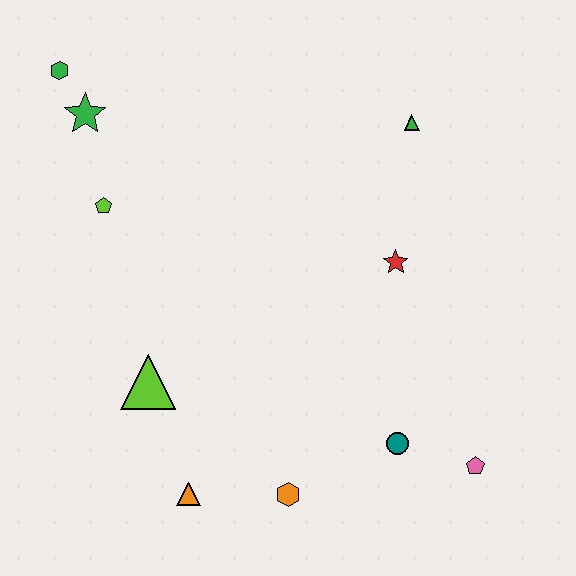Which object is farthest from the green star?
The pink pentagon is farthest from the green star.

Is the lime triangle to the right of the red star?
No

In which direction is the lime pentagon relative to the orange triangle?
The lime pentagon is above the orange triangle.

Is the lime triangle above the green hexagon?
No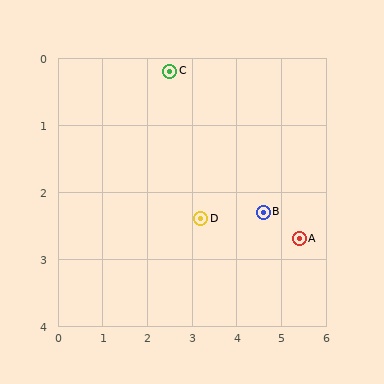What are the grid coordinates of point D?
Point D is at approximately (3.2, 2.4).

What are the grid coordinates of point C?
Point C is at approximately (2.5, 0.2).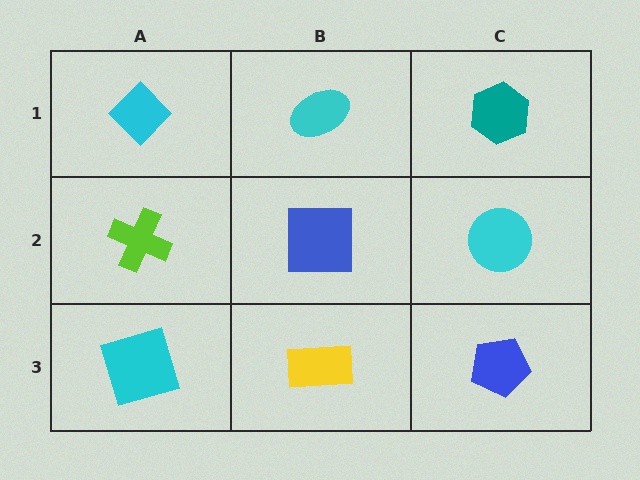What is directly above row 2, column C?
A teal hexagon.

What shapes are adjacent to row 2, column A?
A cyan diamond (row 1, column A), a cyan square (row 3, column A), a blue square (row 2, column B).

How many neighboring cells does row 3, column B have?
3.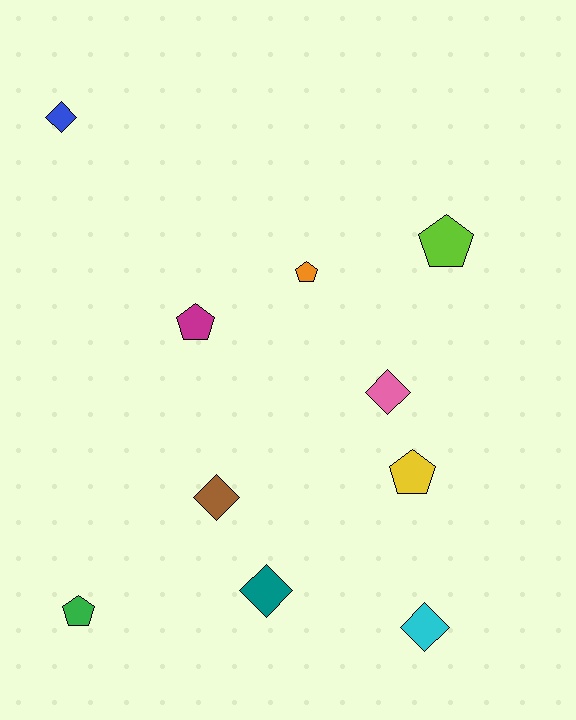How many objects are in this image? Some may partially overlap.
There are 10 objects.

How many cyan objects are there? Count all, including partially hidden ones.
There is 1 cyan object.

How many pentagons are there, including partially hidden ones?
There are 5 pentagons.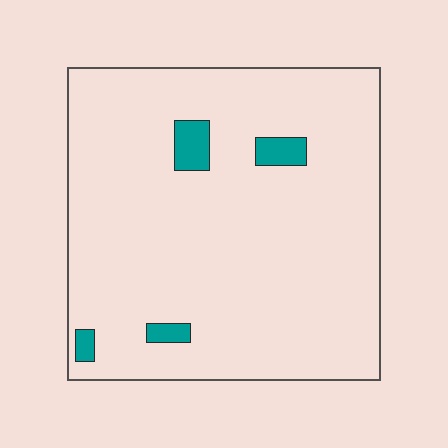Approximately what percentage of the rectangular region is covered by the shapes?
Approximately 5%.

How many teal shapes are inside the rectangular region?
4.